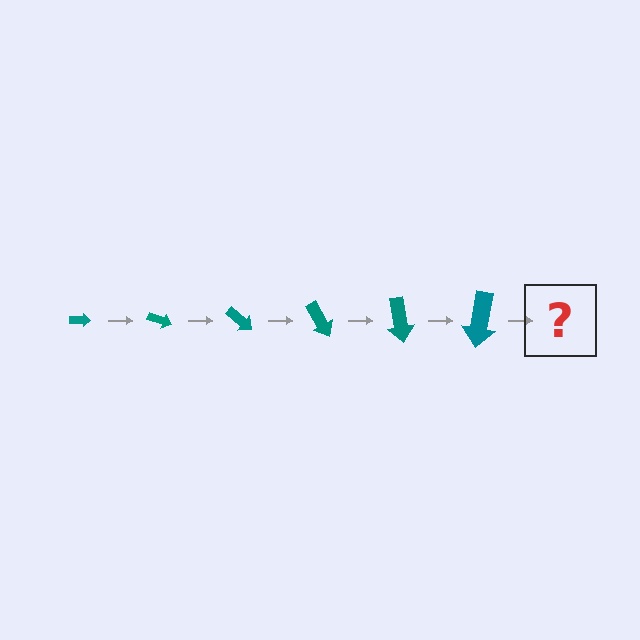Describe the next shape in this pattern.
It should be an arrow, larger than the previous one and rotated 120 degrees from the start.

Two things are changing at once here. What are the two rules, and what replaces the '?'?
The two rules are that the arrow grows larger each step and it rotates 20 degrees each step. The '?' should be an arrow, larger than the previous one and rotated 120 degrees from the start.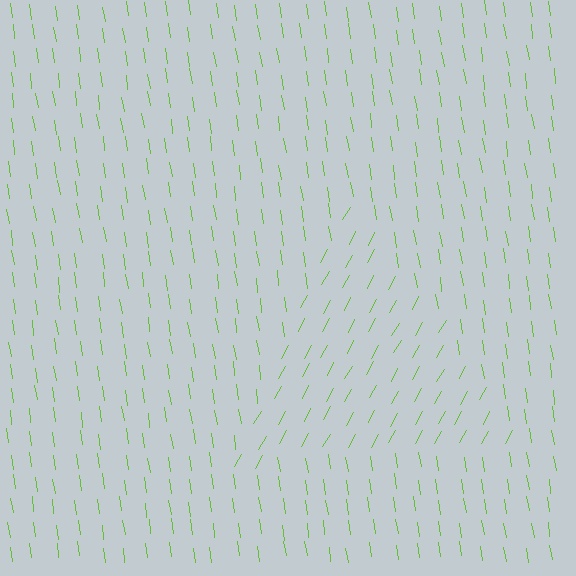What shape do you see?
I see a triangle.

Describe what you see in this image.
The image is filled with small lime line segments. A triangle region in the image has lines oriented differently from the surrounding lines, creating a visible texture boundary.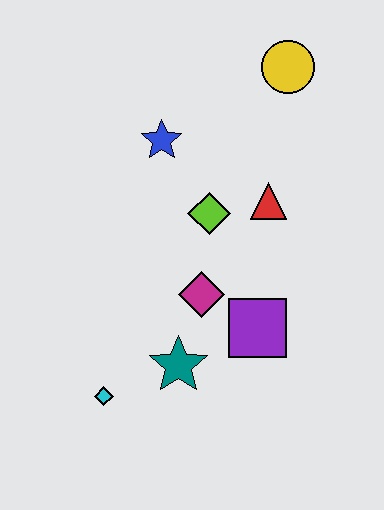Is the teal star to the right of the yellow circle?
No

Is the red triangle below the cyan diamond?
No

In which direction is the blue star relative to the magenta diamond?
The blue star is above the magenta diamond.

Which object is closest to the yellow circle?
The red triangle is closest to the yellow circle.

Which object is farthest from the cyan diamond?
The yellow circle is farthest from the cyan diamond.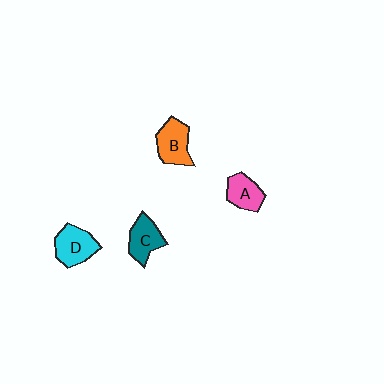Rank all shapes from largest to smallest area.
From largest to smallest: D (cyan), B (orange), C (teal), A (pink).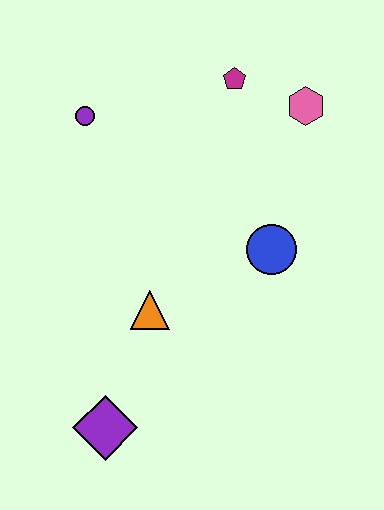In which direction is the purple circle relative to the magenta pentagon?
The purple circle is to the left of the magenta pentagon.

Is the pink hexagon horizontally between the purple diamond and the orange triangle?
No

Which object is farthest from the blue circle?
The purple diamond is farthest from the blue circle.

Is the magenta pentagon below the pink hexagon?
No